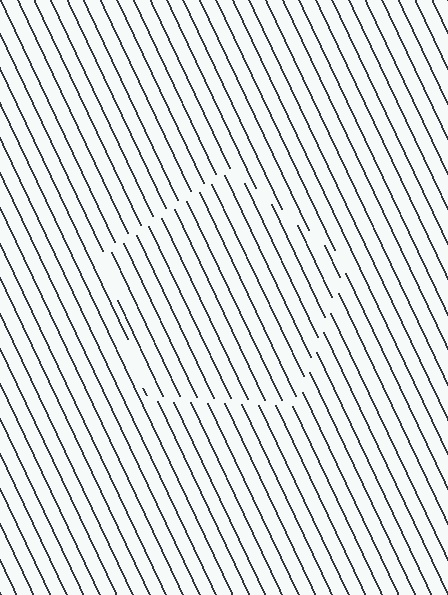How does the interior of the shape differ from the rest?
The interior of the shape contains the same grating, shifted by half a period — the contour is defined by the phase discontinuity where line-ends from the inner and outer gratings abut.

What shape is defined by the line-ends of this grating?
An illusory pentagon. The interior of the shape contains the same grating, shifted by half a period — the contour is defined by the phase discontinuity where line-ends from the inner and outer gratings abut.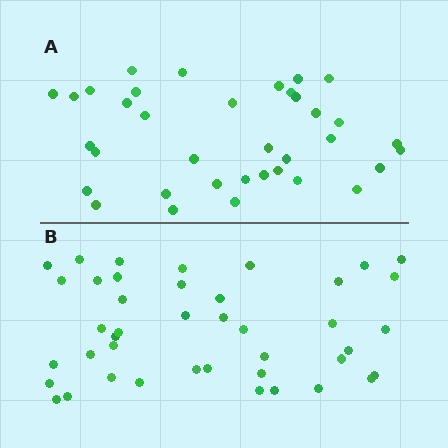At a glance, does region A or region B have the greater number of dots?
Region B (the bottom region) has more dots.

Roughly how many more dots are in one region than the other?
Region B has about 6 more dots than region A.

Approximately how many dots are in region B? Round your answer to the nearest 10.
About 40 dots. (The exact count is 42, which rounds to 40.)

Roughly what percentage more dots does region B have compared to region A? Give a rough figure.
About 15% more.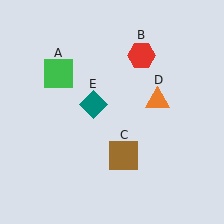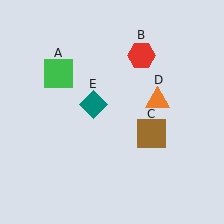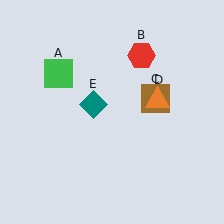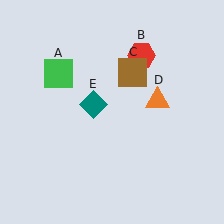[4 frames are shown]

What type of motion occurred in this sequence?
The brown square (object C) rotated counterclockwise around the center of the scene.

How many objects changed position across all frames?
1 object changed position: brown square (object C).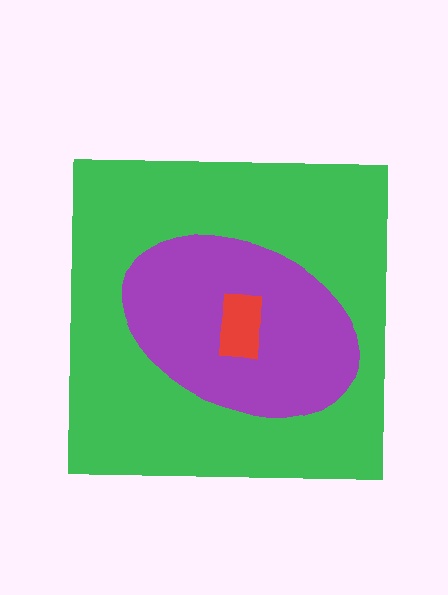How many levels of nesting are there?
3.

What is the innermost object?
The red rectangle.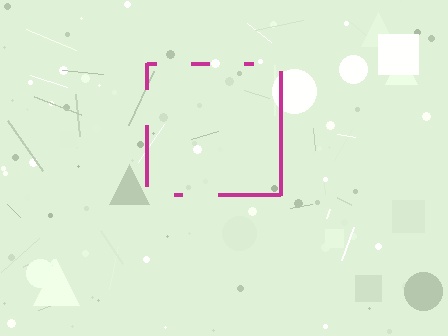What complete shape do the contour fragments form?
The contour fragments form a square.